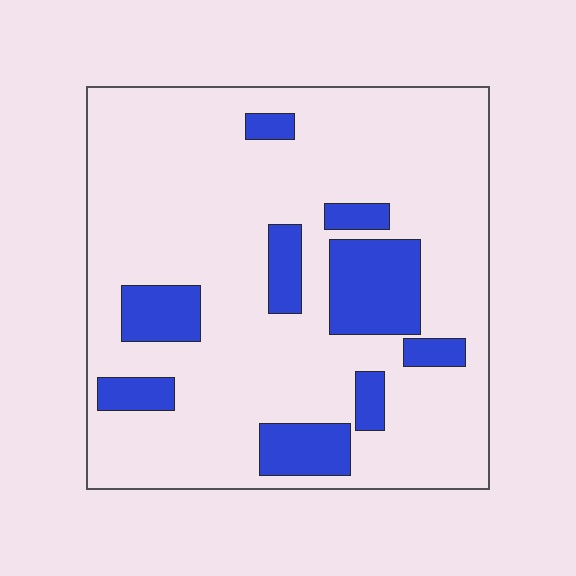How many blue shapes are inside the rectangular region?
9.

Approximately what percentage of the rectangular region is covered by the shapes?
Approximately 20%.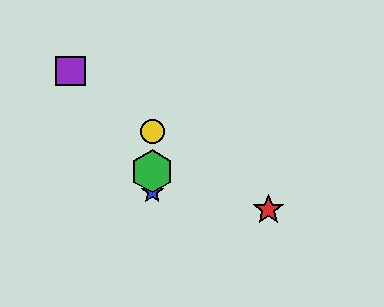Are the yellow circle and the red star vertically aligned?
No, the yellow circle is at x≈152 and the red star is at x≈268.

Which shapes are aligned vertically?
The blue star, the green hexagon, the yellow circle are aligned vertically.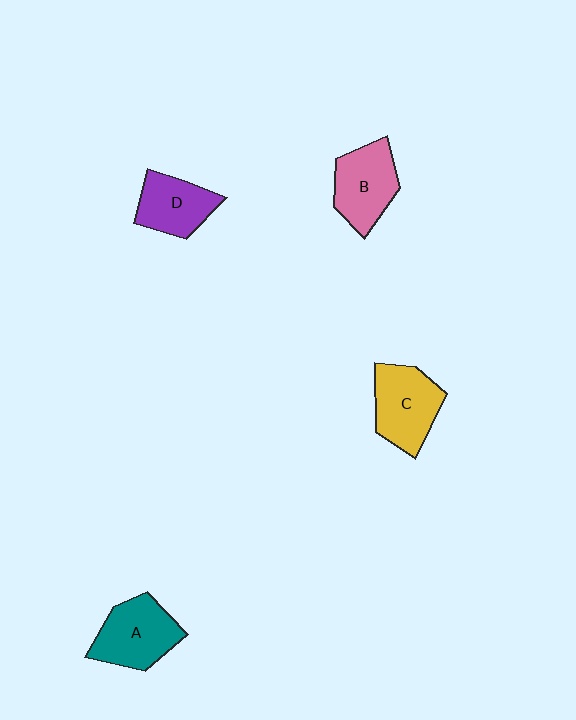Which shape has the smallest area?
Shape D (purple).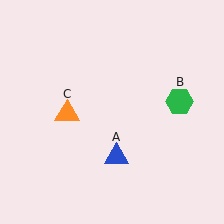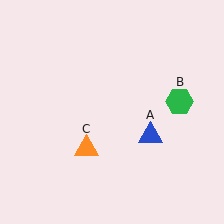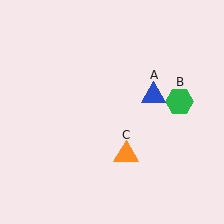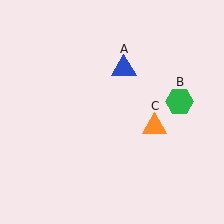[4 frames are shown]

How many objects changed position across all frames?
2 objects changed position: blue triangle (object A), orange triangle (object C).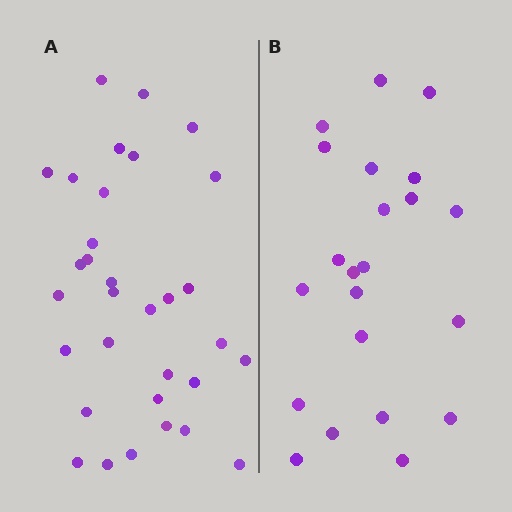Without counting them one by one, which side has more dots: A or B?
Region A (the left region) has more dots.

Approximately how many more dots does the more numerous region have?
Region A has roughly 10 or so more dots than region B.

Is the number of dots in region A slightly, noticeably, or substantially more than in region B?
Region A has substantially more. The ratio is roughly 1.5 to 1.